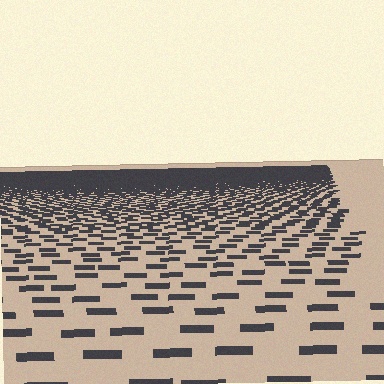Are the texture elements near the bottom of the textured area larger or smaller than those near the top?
Larger. Near the bottom, elements are closer to the viewer and appear at a bigger on-screen size.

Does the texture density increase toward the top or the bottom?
Density increases toward the top.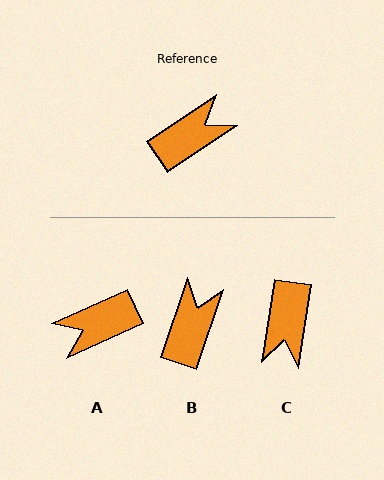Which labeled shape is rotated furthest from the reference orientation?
A, about 170 degrees away.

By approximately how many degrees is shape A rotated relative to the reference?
Approximately 170 degrees counter-clockwise.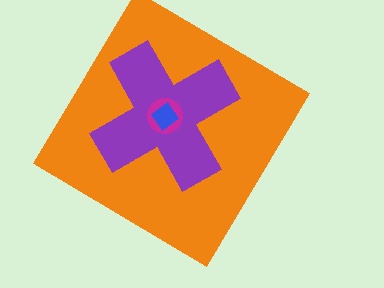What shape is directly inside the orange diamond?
The purple cross.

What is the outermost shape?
The orange diamond.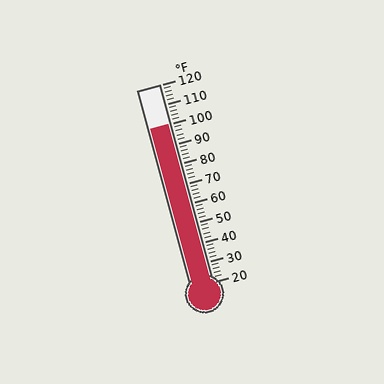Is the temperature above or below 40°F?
The temperature is above 40°F.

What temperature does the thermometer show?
The thermometer shows approximately 100°F.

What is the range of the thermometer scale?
The thermometer scale ranges from 20°F to 120°F.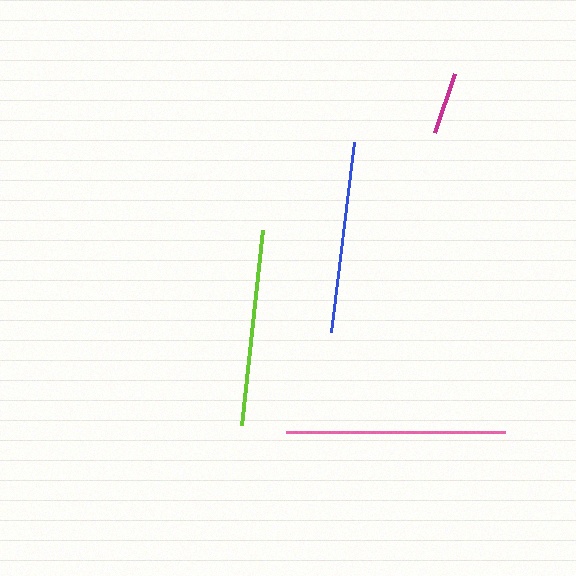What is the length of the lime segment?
The lime segment is approximately 196 pixels long.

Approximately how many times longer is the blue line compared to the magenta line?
The blue line is approximately 3.1 times the length of the magenta line.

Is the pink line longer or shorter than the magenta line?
The pink line is longer than the magenta line.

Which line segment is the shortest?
The magenta line is the shortest at approximately 61 pixels.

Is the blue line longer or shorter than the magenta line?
The blue line is longer than the magenta line.